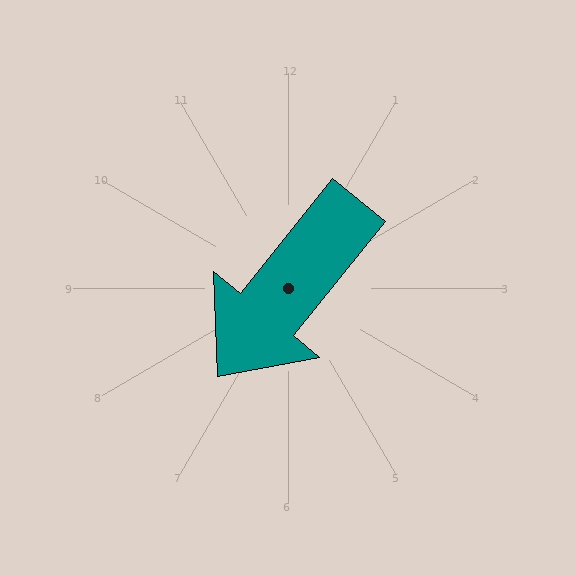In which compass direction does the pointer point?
Southwest.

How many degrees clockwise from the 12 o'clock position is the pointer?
Approximately 219 degrees.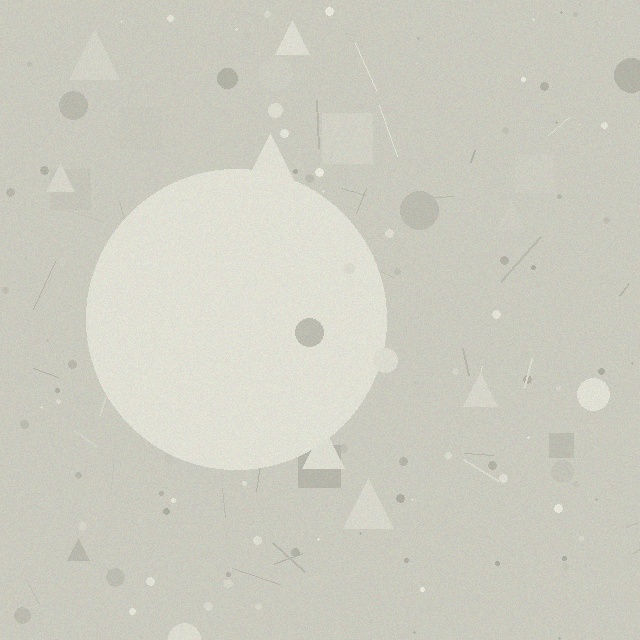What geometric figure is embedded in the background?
A circle is embedded in the background.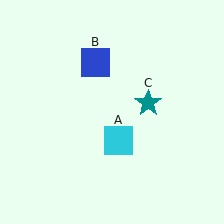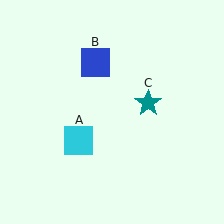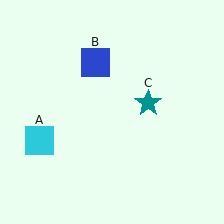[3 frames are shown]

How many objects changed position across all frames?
1 object changed position: cyan square (object A).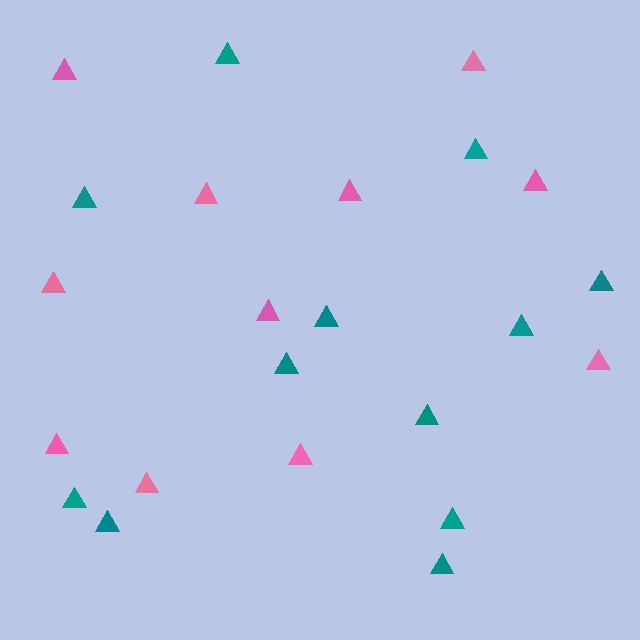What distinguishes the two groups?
There are 2 groups: one group of pink triangles (11) and one group of teal triangles (12).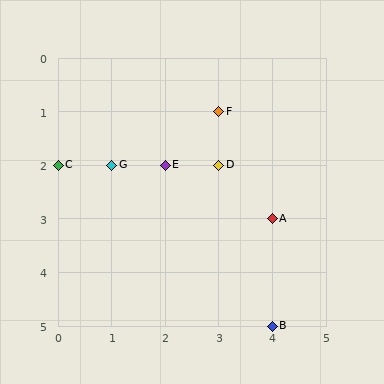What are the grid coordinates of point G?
Point G is at grid coordinates (1, 2).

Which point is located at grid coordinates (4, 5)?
Point B is at (4, 5).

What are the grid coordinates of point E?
Point E is at grid coordinates (2, 2).